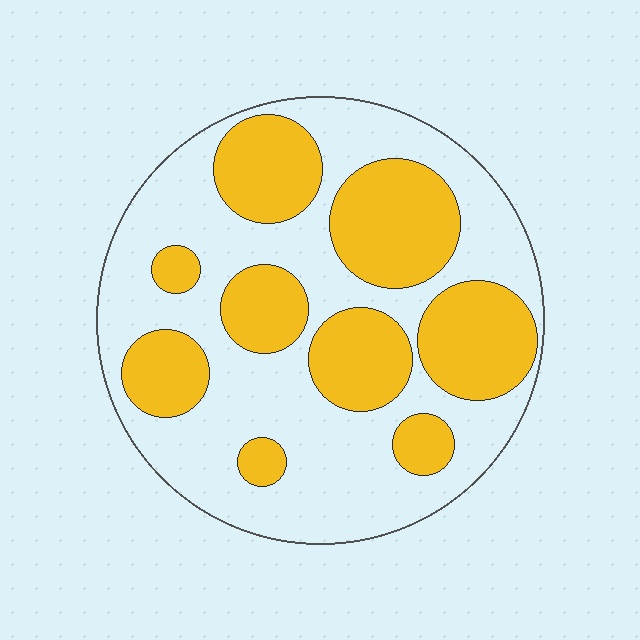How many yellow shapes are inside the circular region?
9.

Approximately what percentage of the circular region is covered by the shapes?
Approximately 40%.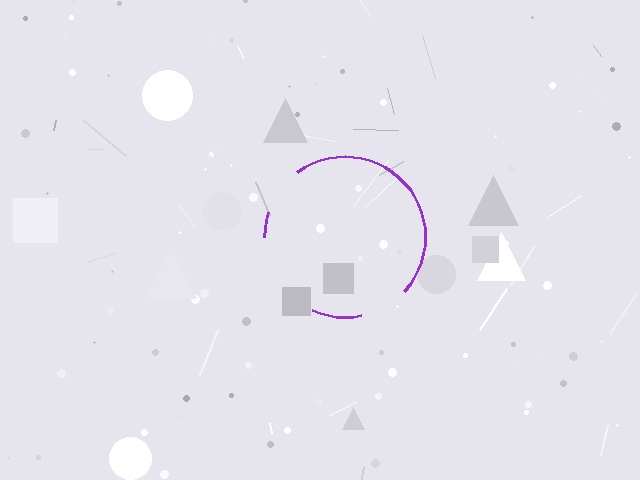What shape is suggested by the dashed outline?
The dashed outline suggests a circle.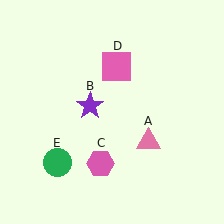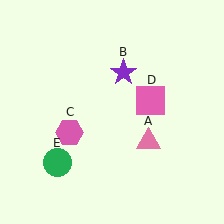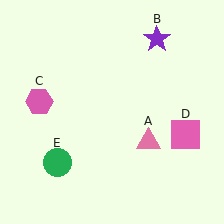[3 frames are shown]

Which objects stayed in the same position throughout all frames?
Pink triangle (object A) and green circle (object E) remained stationary.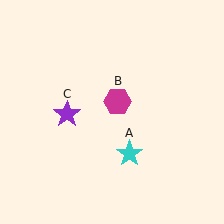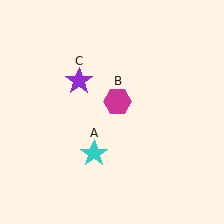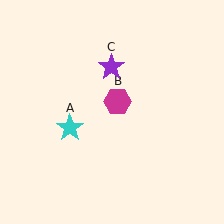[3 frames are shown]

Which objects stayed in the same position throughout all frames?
Magenta hexagon (object B) remained stationary.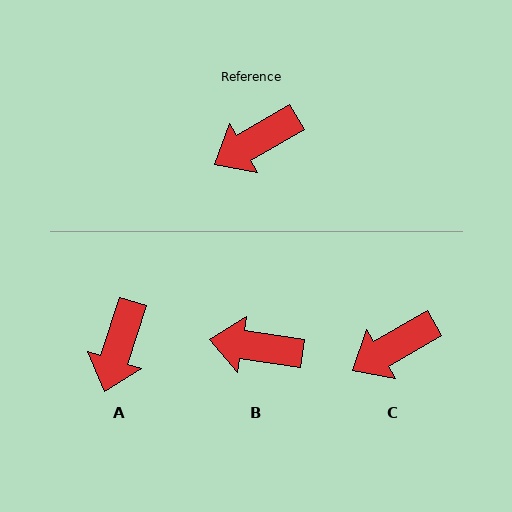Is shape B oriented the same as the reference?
No, it is off by about 39 degrees.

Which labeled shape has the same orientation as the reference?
C.